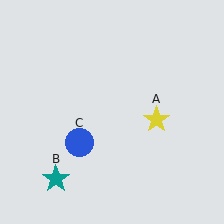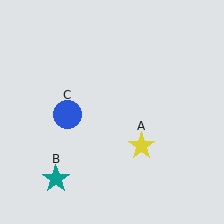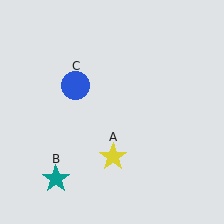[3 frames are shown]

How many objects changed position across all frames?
2 objects changed position: yellow star (object A), blue circle (object C).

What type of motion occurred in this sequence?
The yellow star (object A), blue circle (object C) rotated clockwise around the center of the scene.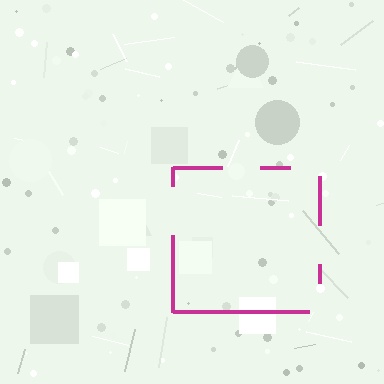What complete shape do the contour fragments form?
The contour fragments form a square.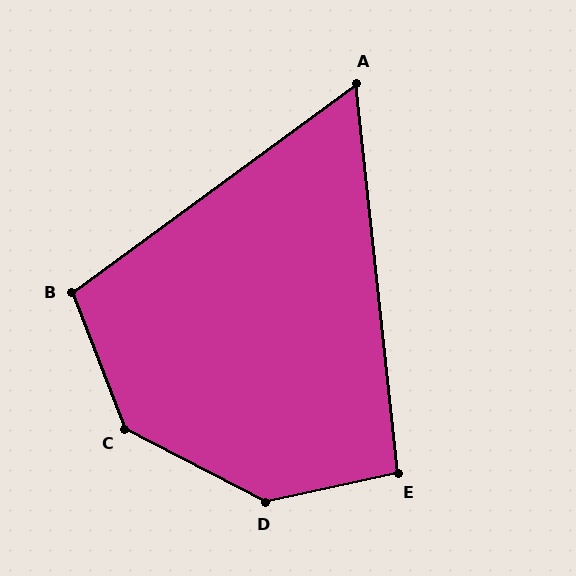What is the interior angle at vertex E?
Approximately 96 degrees (obtuse).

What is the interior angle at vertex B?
Approximately 105 degrees (obtuse).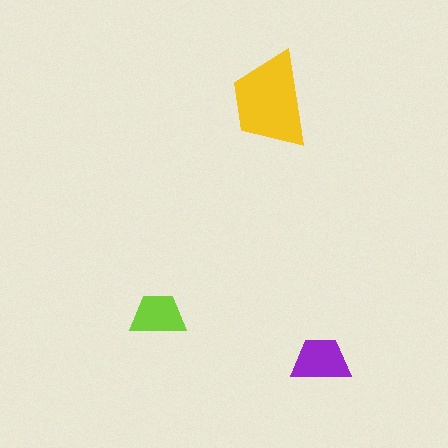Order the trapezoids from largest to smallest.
the yellow one, the purple one, the lime one.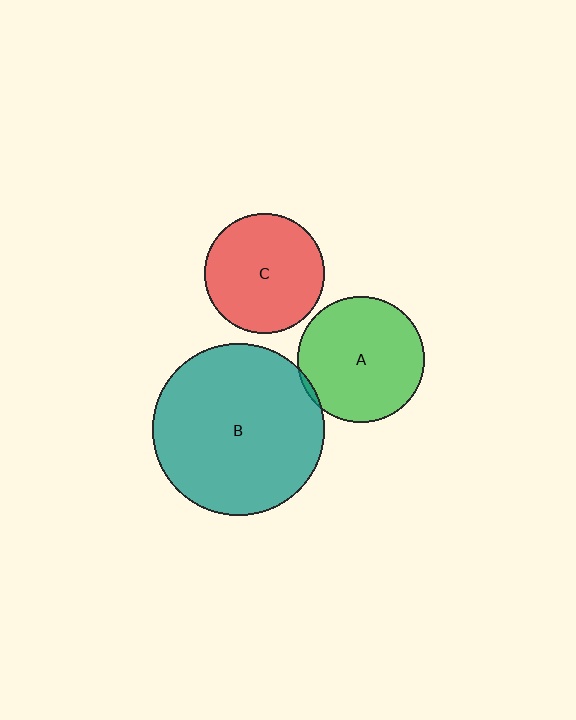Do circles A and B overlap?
Yes.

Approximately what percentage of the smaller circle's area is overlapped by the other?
Approximately 5%.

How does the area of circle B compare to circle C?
Approximately 2.1 times.